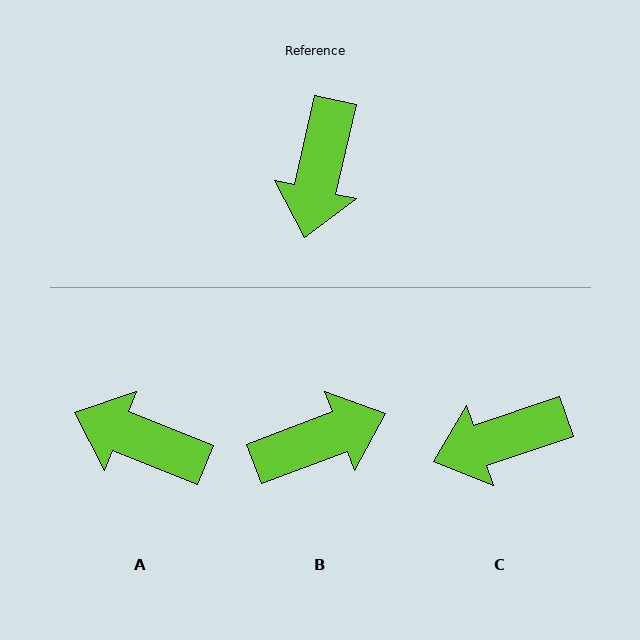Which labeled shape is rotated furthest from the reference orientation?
B, about 124 degrees away.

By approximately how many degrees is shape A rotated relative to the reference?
Approximately 99 degrees clockwise.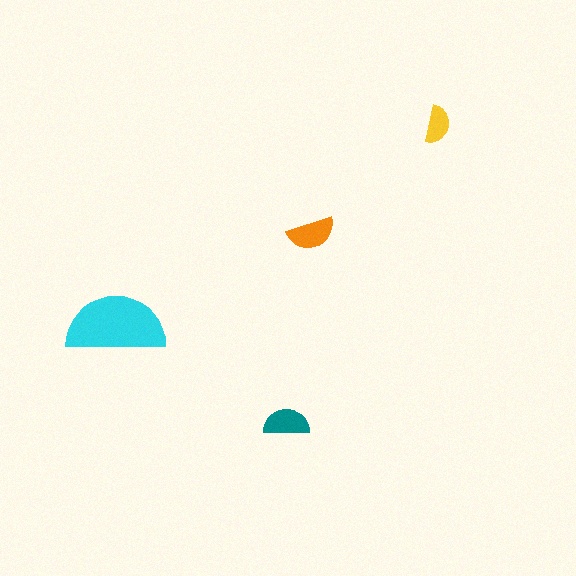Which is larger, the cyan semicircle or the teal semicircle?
The cyan one.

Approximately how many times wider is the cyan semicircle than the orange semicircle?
About 2 times wider.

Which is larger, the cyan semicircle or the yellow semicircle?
The cyan one.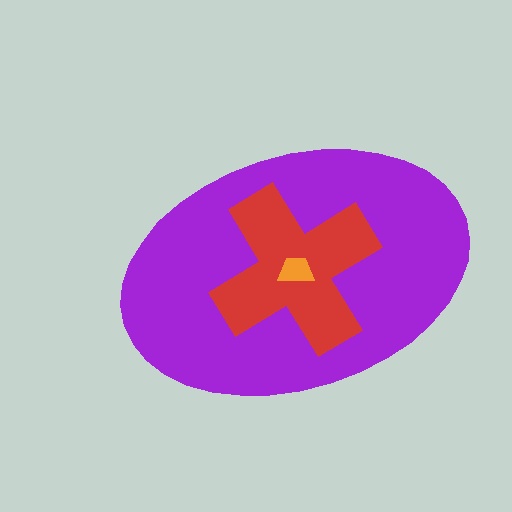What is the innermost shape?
The orange trapezoid.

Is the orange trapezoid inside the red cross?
Yes.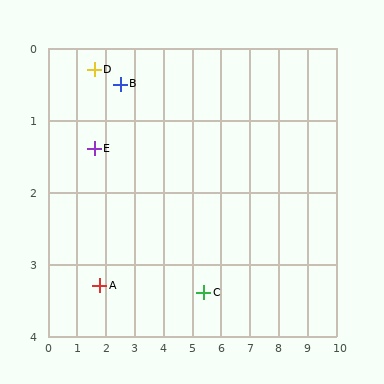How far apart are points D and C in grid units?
Points D and C are about 4.9 grid units apart.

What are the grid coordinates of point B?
Point B is at approximately (2.5, 0.5).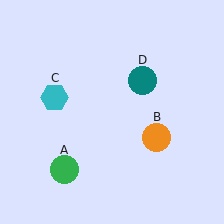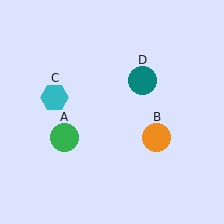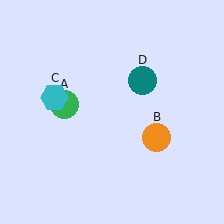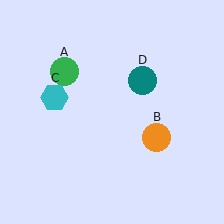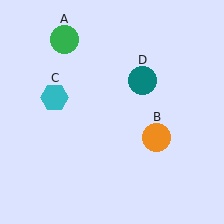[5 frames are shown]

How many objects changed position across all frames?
1 object changed position: green circle (object A).